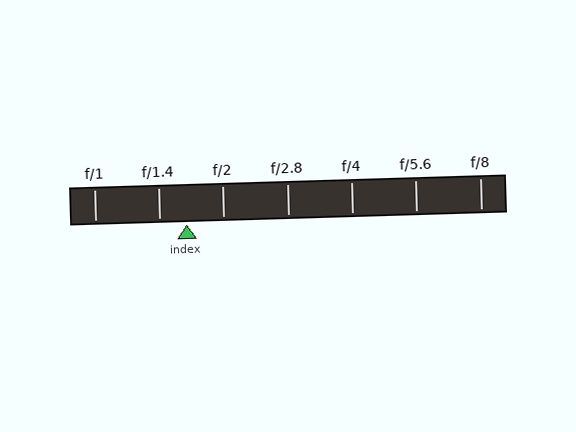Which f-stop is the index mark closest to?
The index mark is closest to f/1.4.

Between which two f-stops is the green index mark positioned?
The index mark is between f/1.4 and f/2.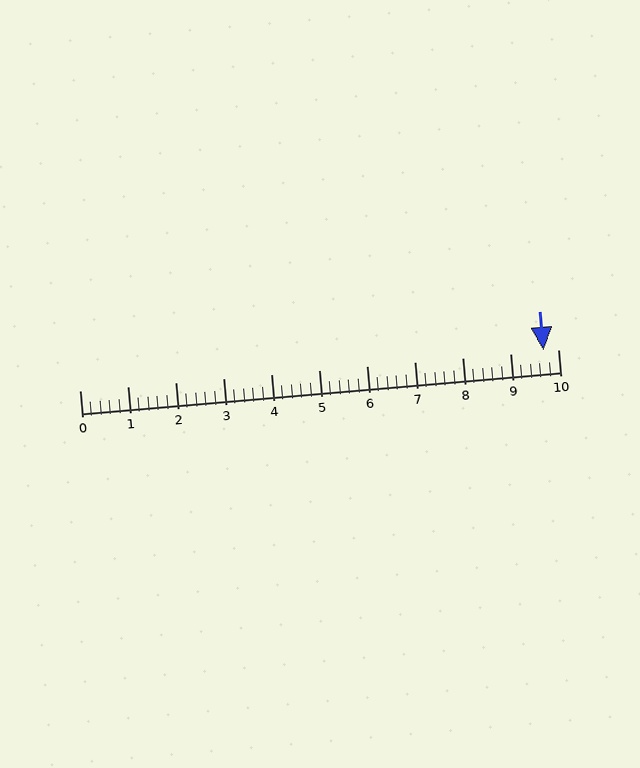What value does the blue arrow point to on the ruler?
The blue arrow points to approximately 9.7.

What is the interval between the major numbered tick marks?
The major tick marks are spaced 1 units apart.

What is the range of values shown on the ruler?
The ruler shows values from 0 to 10.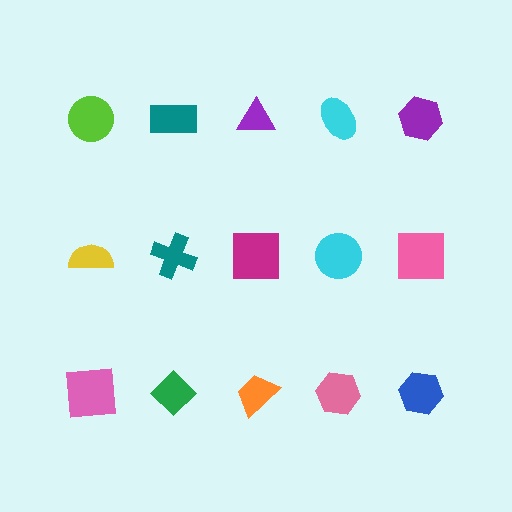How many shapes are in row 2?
5 shapes.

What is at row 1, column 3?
A purple triangle.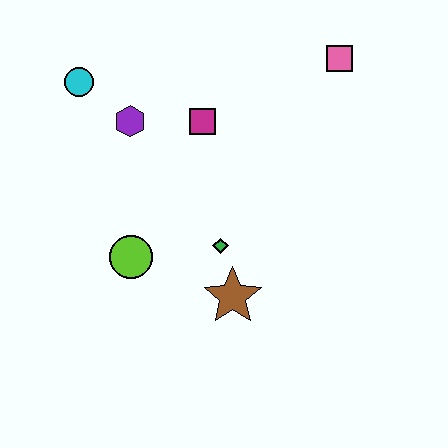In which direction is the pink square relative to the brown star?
The pink square is above the brown star.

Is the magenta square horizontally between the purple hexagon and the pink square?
Yes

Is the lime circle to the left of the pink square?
Yes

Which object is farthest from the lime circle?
The pink square is farthest from the lime circle.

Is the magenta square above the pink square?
No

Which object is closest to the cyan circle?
The purple hexagon is closest to the cyan circle.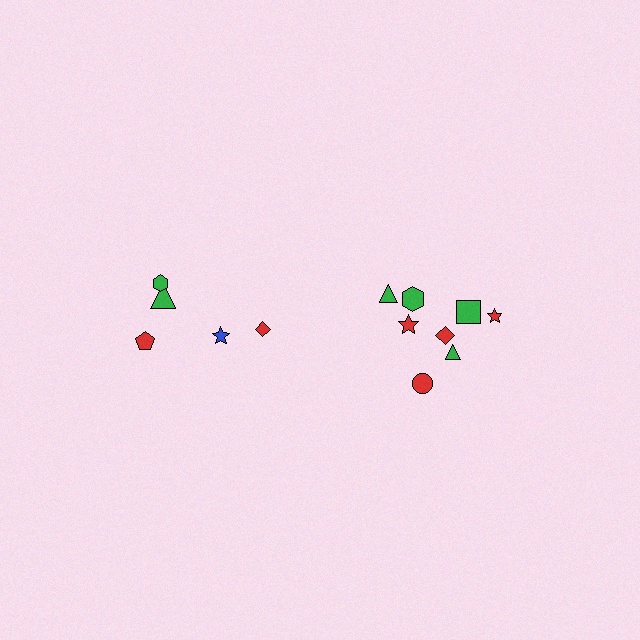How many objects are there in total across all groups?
There are 13 objects.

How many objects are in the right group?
There are 8 objects.